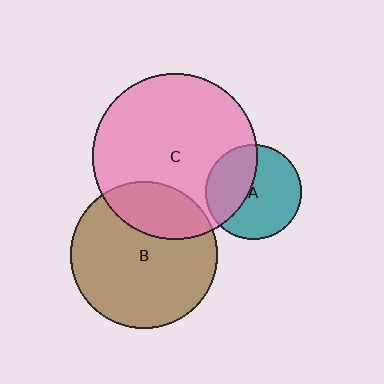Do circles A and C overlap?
Yes.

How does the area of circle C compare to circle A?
Approximately 3.0 times.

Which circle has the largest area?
Circle C (pink).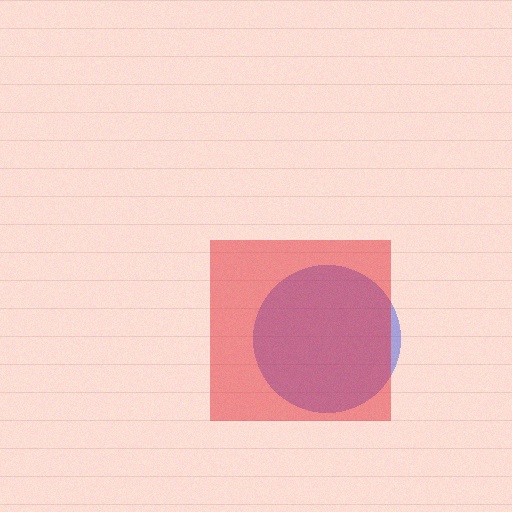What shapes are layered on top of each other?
The layered shapes are: a blue circle, a red square.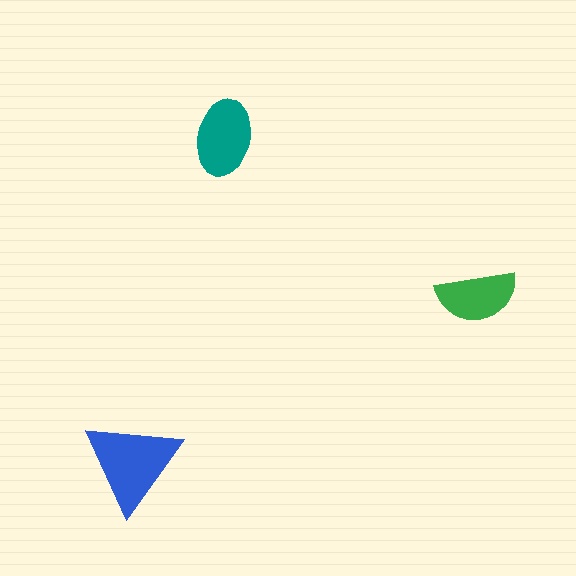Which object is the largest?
The blue triangle.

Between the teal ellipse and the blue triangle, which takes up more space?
The blue triangle.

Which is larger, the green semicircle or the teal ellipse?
The teal ellipse.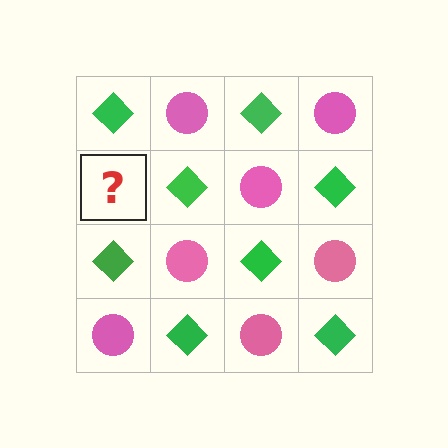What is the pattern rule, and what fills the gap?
The rule is that it alternates green diamond and pink circle in a checkerboard pattern. The gap should be filled with a pink circle.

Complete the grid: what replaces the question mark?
The question mark should be replaced with a pink circle.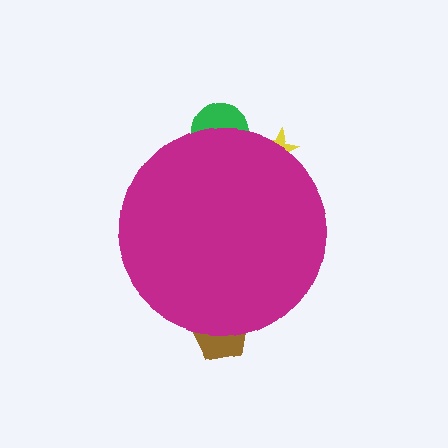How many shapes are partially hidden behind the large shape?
3 shapes are partially hidden.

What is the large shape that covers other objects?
A magenta circle.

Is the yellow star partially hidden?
Yes, the yellow star is partially hidden behind the magenta circle.